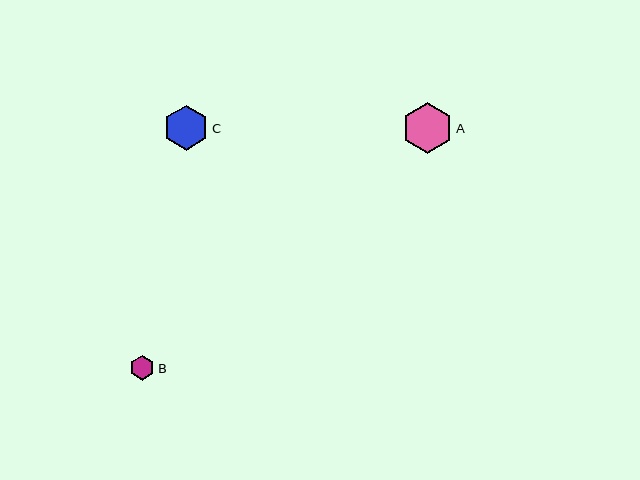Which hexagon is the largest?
Hexagon A is the largest with a size of approximately 51 pixels.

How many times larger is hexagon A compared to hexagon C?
Hexagon A is approximately 1.1 times the size of hexagon C.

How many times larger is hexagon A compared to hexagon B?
Hexagon A is approximately 2.1 times the size of hexagon B.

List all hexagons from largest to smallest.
From largest to smallest: A, C, B.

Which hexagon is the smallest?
Hexagon B is the smallest with a size of approximately 25 pixels.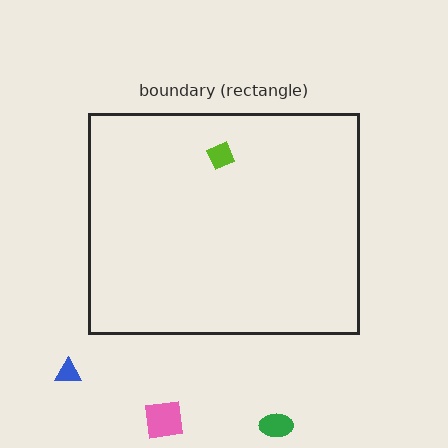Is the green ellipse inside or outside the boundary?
Outside.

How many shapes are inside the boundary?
1 inside, 3 outside.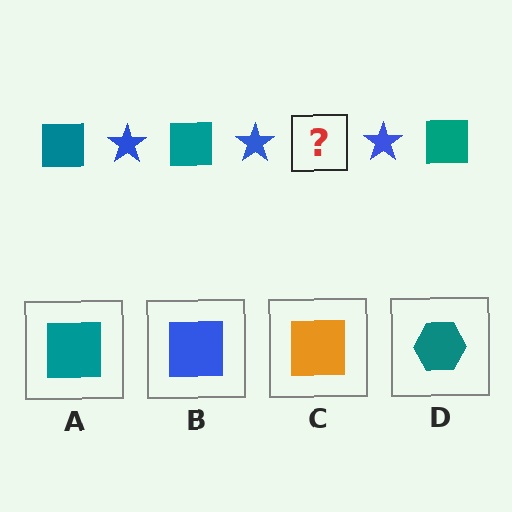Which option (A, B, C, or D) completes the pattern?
A.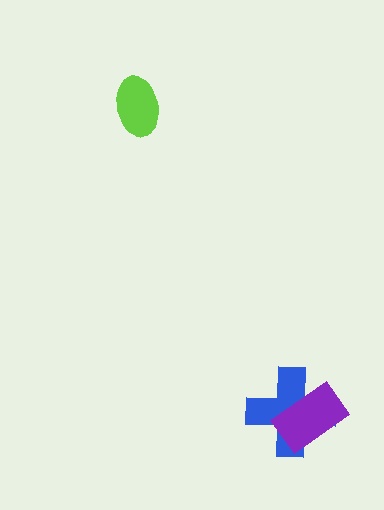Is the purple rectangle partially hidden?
No, no other shape covers it.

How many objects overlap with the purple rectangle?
1 object overlaps with the purple rectangle.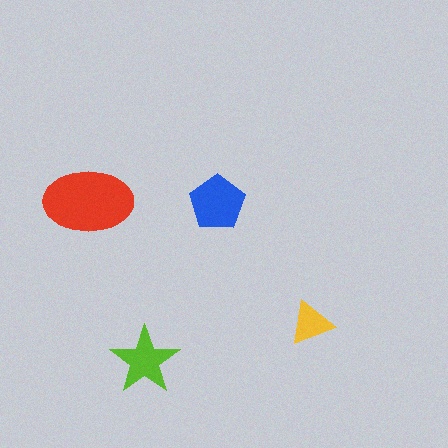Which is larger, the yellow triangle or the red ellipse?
The red ellipse.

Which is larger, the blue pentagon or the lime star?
The blue pentagon.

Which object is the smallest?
The yellow triangle.